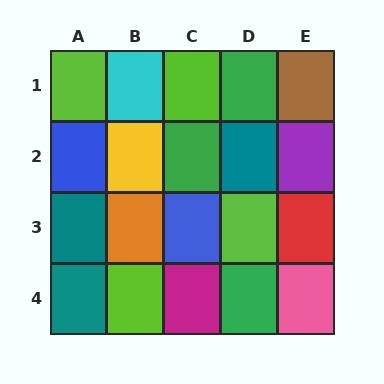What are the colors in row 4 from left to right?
Teal, lime, magenta, green, pink.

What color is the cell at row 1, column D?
Green.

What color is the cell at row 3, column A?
Teal.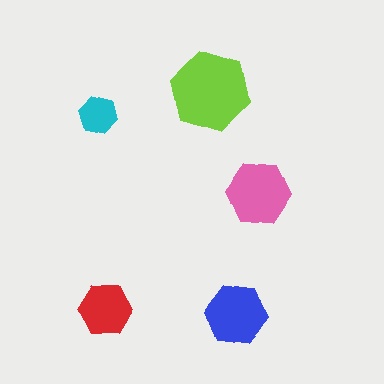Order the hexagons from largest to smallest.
the lime one, the pink one, the blue one, the red one, the cyan one.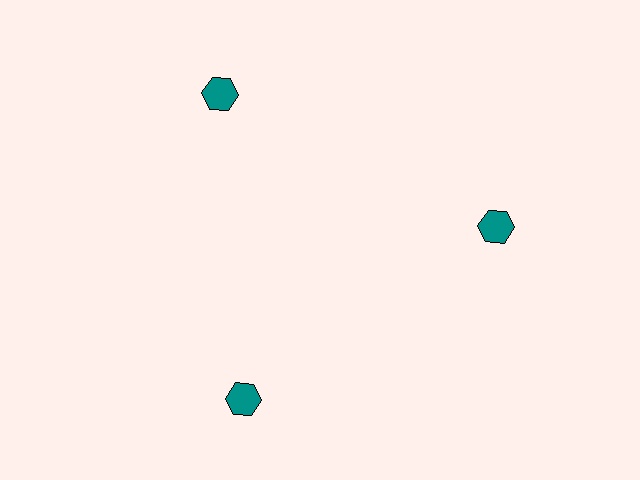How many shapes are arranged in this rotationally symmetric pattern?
There are 3 shapes, arranged in 3 groups of 1.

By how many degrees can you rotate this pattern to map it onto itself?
The pattern maps onto itself every 120 degrees of rotation.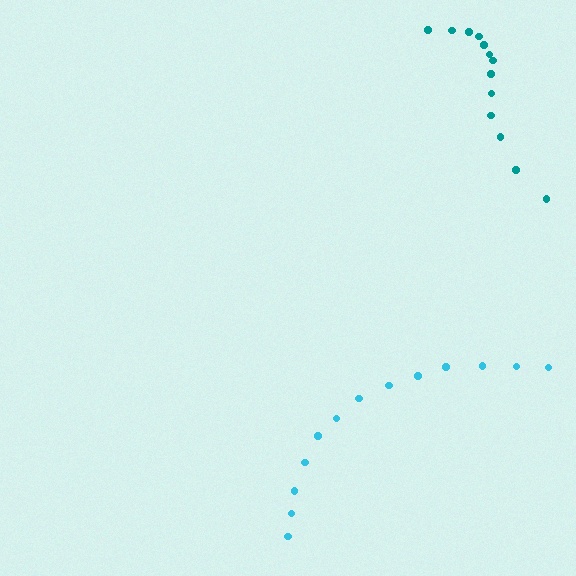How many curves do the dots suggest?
There are 2 distinct paths.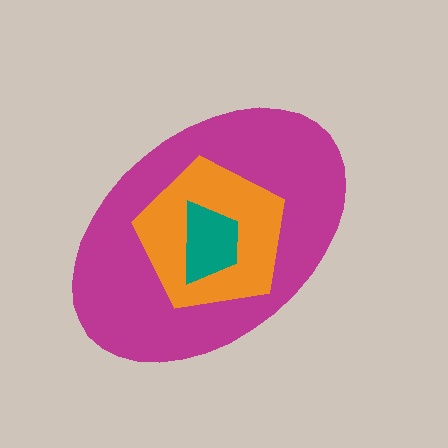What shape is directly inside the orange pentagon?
The teal trapezoid.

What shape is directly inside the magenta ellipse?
The orange pentagon.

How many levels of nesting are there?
3.